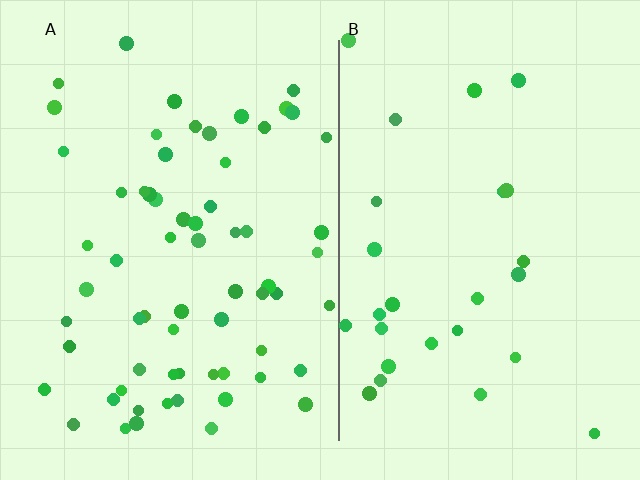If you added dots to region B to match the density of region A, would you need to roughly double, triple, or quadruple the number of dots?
Approximately double.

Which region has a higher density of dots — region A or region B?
A (the left).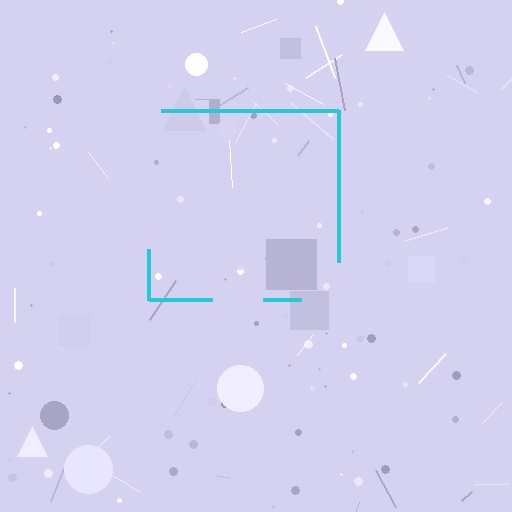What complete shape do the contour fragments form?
The contour fragments form a square.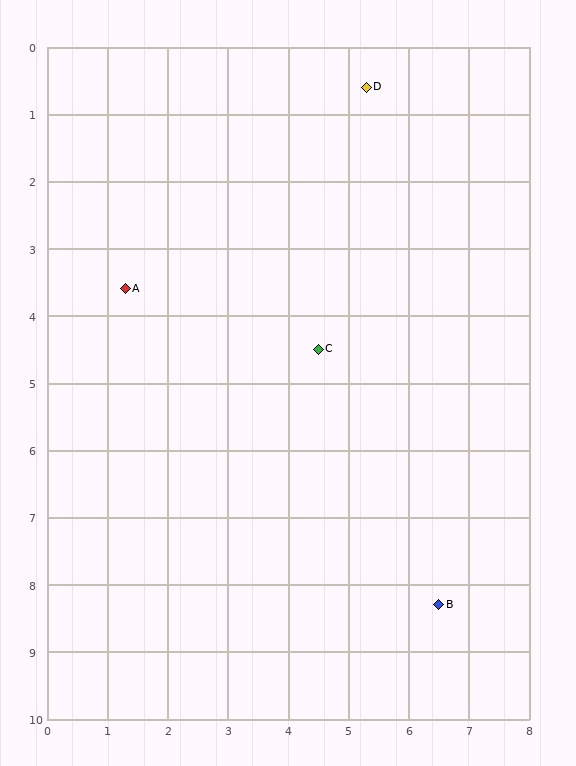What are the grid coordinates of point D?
Point D is at approximately (5.3, 0.6).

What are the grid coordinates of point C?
Point C is at approximately (4.5, 4.5).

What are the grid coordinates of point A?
Point A is at approximately (1.3, 3.6).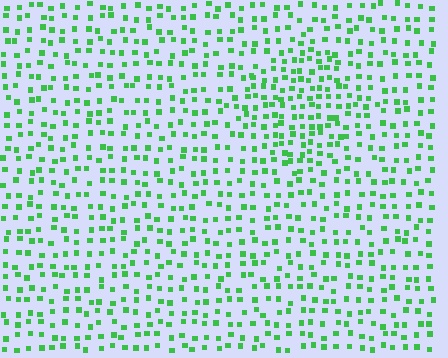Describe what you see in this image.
The image contains small green elements arranged at two different densities. A diamond-shaped region is visible where the elements are more densely packed than the surrounding area.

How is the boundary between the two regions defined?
The boundary is defined by a change in element density (approximately 1.6x ratio). All elements are the same color, size, and shape.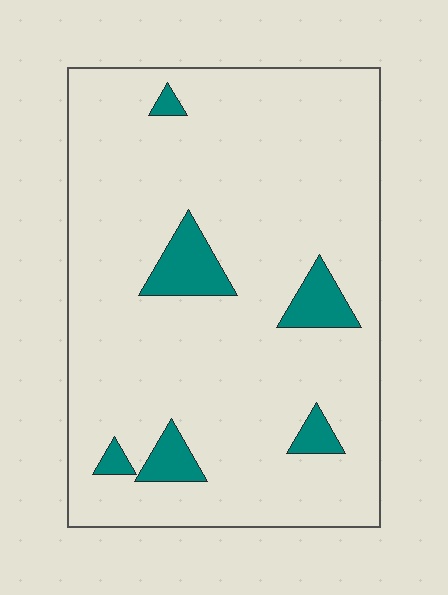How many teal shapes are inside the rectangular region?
6.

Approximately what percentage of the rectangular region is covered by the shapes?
Approximately 10%.